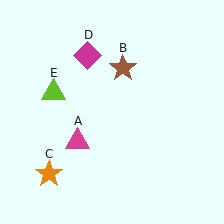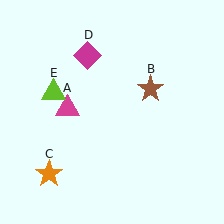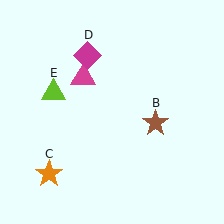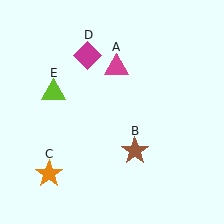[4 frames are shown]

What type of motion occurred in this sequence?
The magenta triangle (object A), brown star (object B) rotated clockwise around the center of the scene.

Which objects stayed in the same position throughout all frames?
Orange star (object C) and magenta diamond (object D) and lime triangle (object E) remained stationary.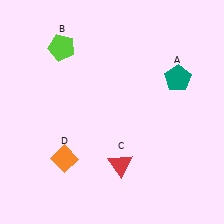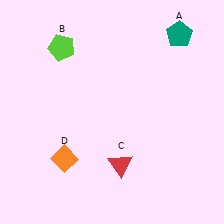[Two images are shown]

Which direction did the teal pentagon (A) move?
The teal pentagon (A) moved up.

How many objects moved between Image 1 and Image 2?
1 object moved between the two images.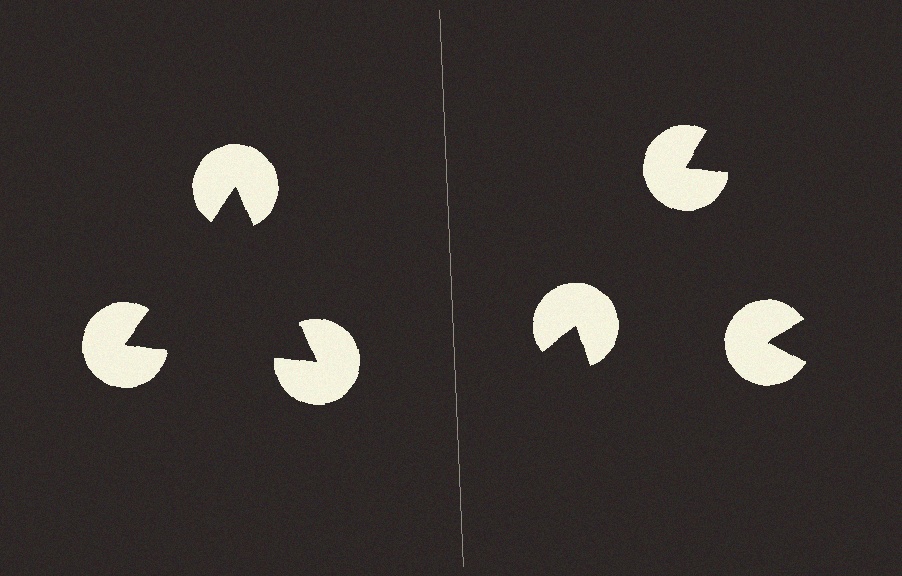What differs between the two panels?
The pac-man discs are positioned identically on both sides; only the wedge orientations differ. On the left they align to a triangle; on the right they are misaligned.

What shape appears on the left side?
An illusory triangle.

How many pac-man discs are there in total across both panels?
6 — 3 on each side.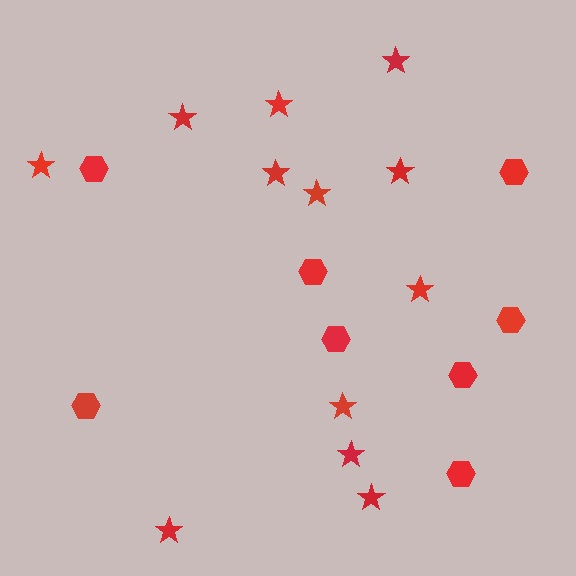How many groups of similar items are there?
There are 2 groups: one group of hexagons (8) and one group of stars (12).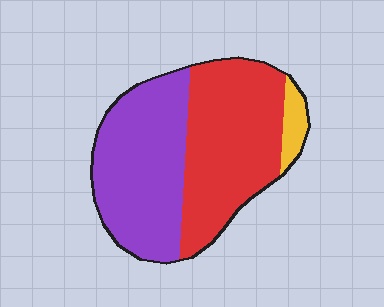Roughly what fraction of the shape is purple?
Purple takes up between a quarter and a half of the shape.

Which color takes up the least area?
Yellow, at roughly 5%.